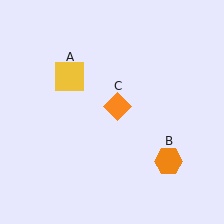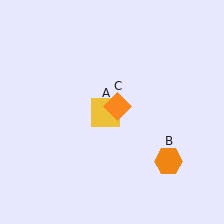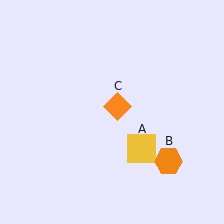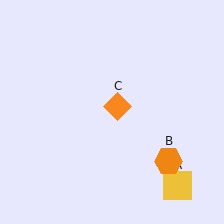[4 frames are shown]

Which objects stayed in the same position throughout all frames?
Orange hexagon (object B) and orange diamond (object C) remained stationary.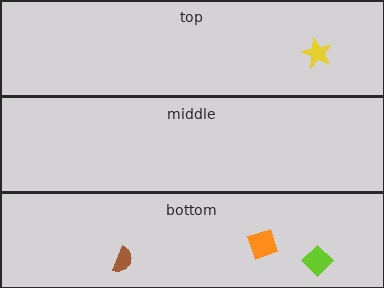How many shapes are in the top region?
1.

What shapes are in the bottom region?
The brown semicircle, the orange square, the lime diamond.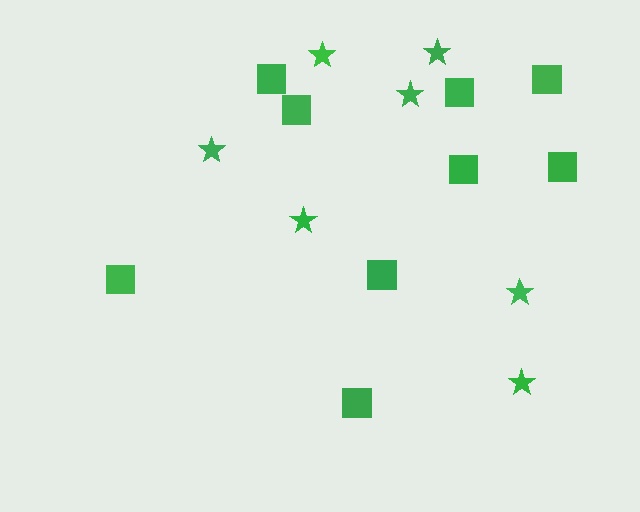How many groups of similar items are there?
There are 2 groups: one group of squares (9) and one group of stars (7).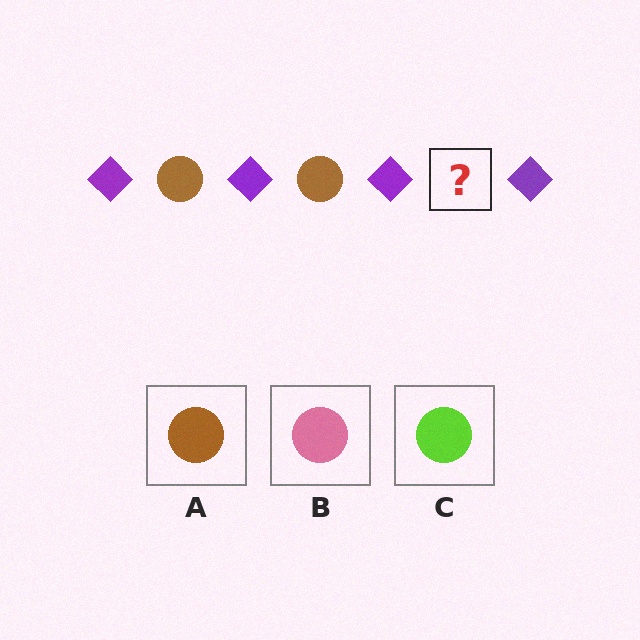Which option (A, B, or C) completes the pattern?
A.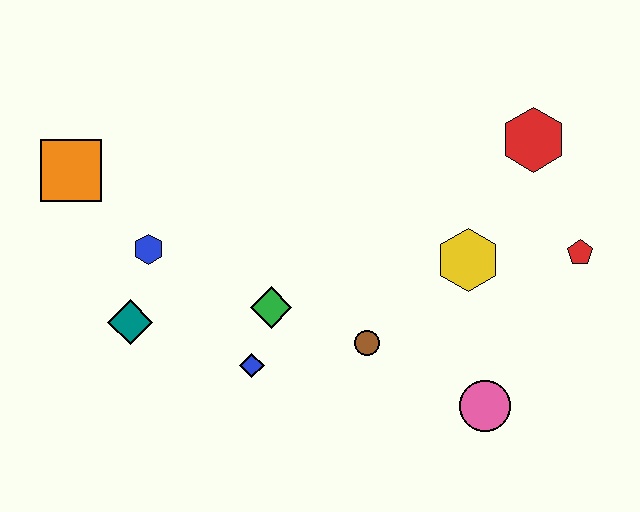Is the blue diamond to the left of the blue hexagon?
No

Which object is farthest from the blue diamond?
The red hexagon is farthest from the blue diamond.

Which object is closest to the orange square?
The blue hexagon is closest to the orange square.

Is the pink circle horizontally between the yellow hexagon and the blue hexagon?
No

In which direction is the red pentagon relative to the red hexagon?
The red pentagon is below the red hexagon.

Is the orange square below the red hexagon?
Yes